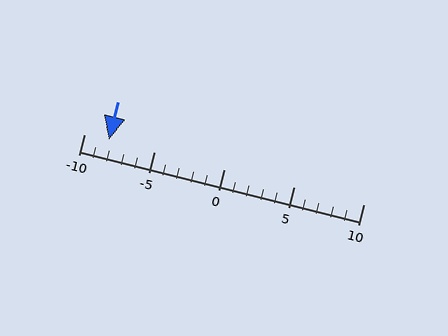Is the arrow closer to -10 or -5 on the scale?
The arrow is closer to -10.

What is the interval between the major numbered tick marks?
The major tick marks are spaced 5 units apart.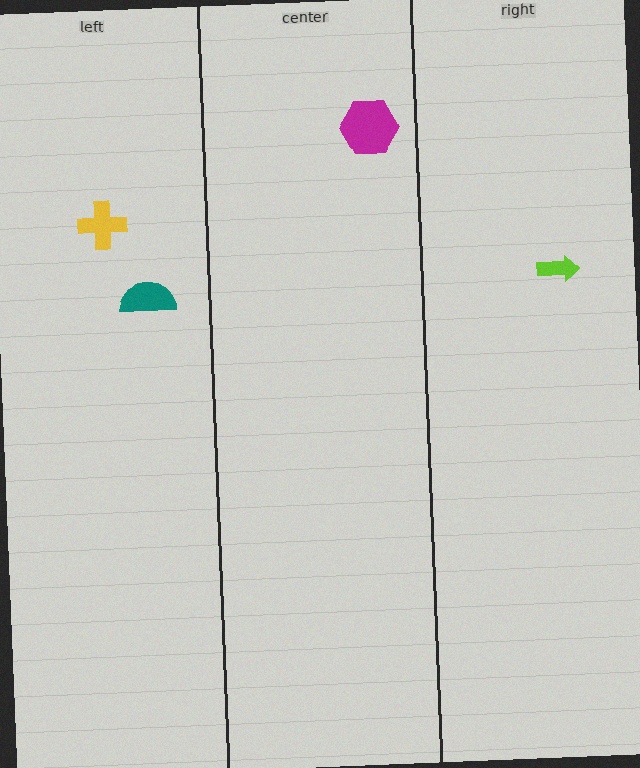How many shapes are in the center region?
1.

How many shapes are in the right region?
1.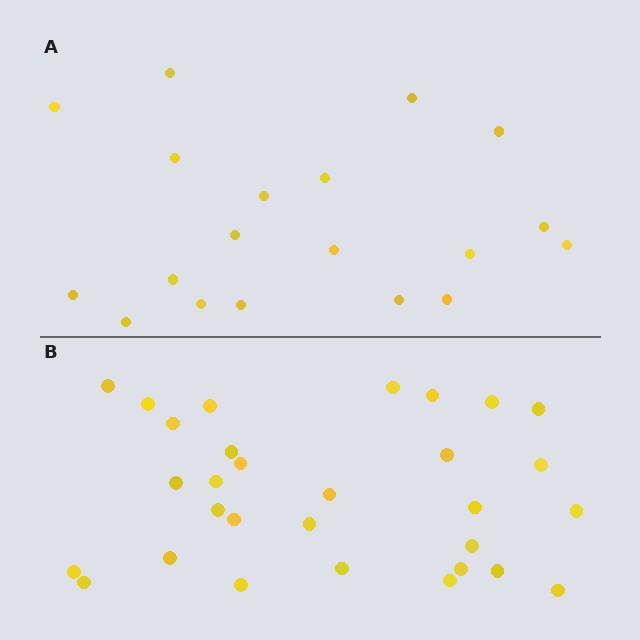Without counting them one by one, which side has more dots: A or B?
Region B (the bottom region) has more dots.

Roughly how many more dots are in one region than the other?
Region B has roughly 12 or so more dots than region A.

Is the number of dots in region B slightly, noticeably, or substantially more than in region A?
Region B has substantially more. The ratio is roughly 1.6 to 1.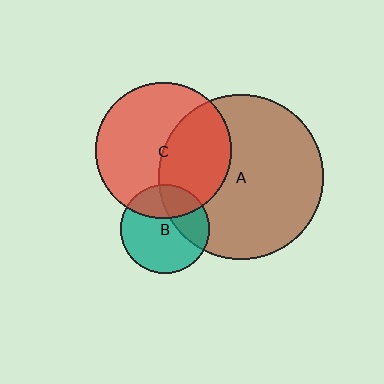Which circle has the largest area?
Circle A (brown).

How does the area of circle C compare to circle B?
Approximately 2.3 times.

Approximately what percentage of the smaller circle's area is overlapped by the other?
Approximately 30%.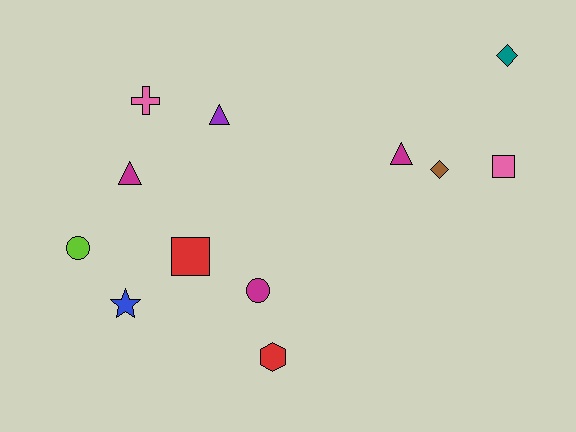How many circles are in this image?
There are 2 circles.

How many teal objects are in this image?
There is 1 teal object.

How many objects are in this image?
There are 12 objects.